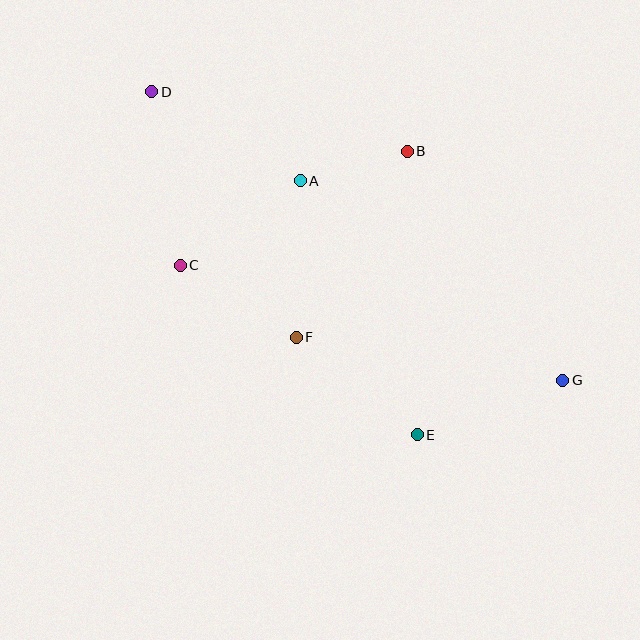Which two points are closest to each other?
Points A and B are closest to each other.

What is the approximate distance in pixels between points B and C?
The distance between B and C is approximately 254 pixels.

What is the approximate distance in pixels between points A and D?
The distance between A and D is approximately 173 pixels.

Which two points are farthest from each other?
Points D and G are farthest from each other.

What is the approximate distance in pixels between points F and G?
The distance between F and G is approximately 270 pixels.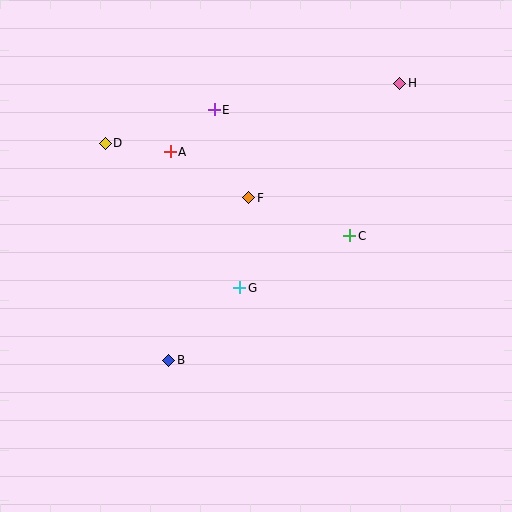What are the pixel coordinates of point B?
Point B is at (169, 360).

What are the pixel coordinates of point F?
Point F is at (249, 198).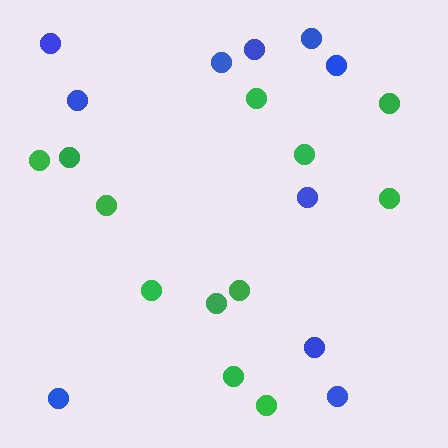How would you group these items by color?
There are 2 groups: one group of blue circles (10) and one group of green circles (12).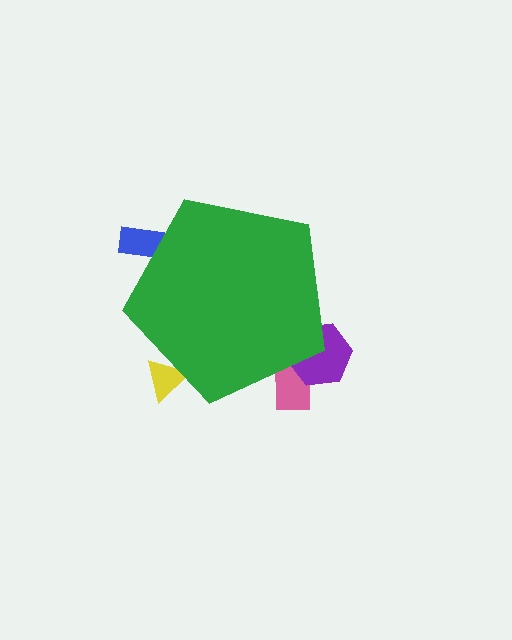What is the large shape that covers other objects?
A green pentagon.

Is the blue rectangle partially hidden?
Yes, the blue rectangle is partially hidden behind the green pentagon.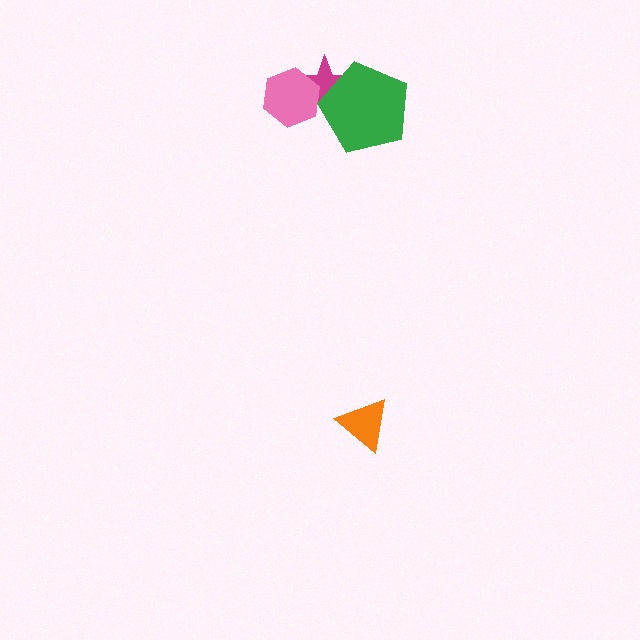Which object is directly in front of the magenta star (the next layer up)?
The pink hexagon is directly in front of the magenta star.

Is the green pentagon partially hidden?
No, no other shape covers it.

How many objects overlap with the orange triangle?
0 objects overlap with the orange triangle.